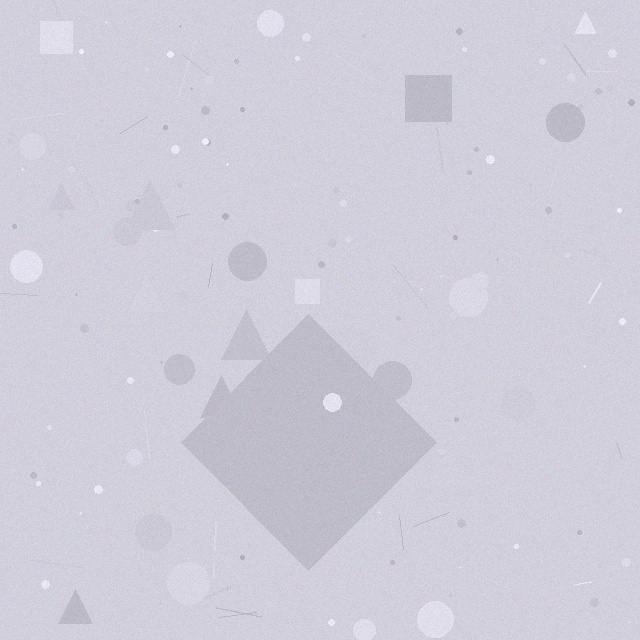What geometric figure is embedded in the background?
A diamond is embedded in the background.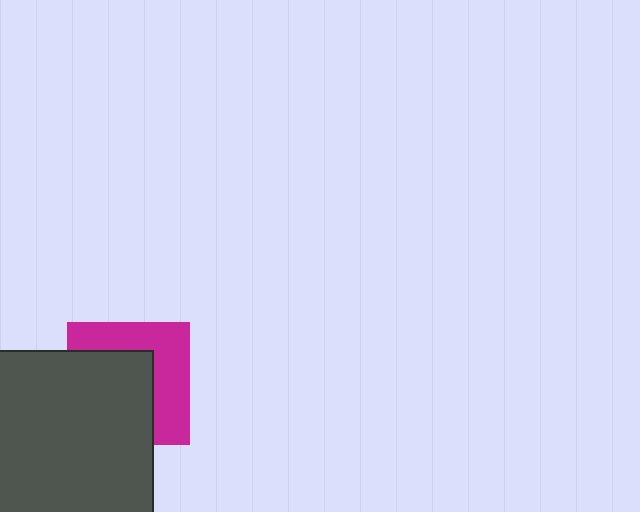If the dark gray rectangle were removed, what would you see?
You would see the complete magenta square.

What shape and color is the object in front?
The object in front is a dark gray rectangle.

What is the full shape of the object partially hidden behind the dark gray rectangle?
The partially hidden object is a magenta square.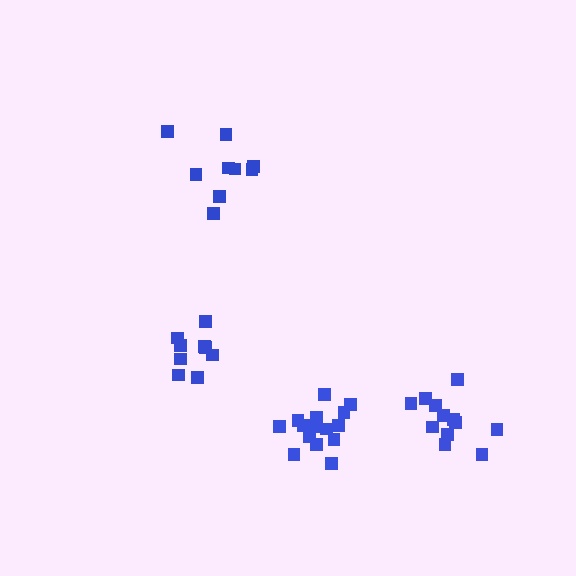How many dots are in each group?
Group 1: 12 dots, Group 2: 9 dots, Group 3: 15 dots, Group 4: 9 dots (45 total).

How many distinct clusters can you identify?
There are 4 distinct clusters.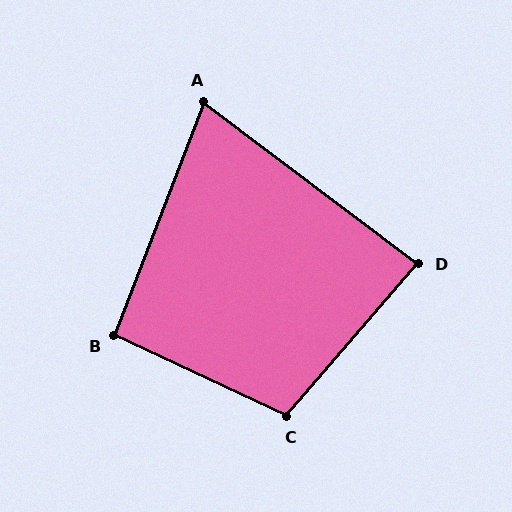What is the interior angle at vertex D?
Approximately 86 degrees (approximately right).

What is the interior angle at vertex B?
Approximately 94 degrees (approximately right).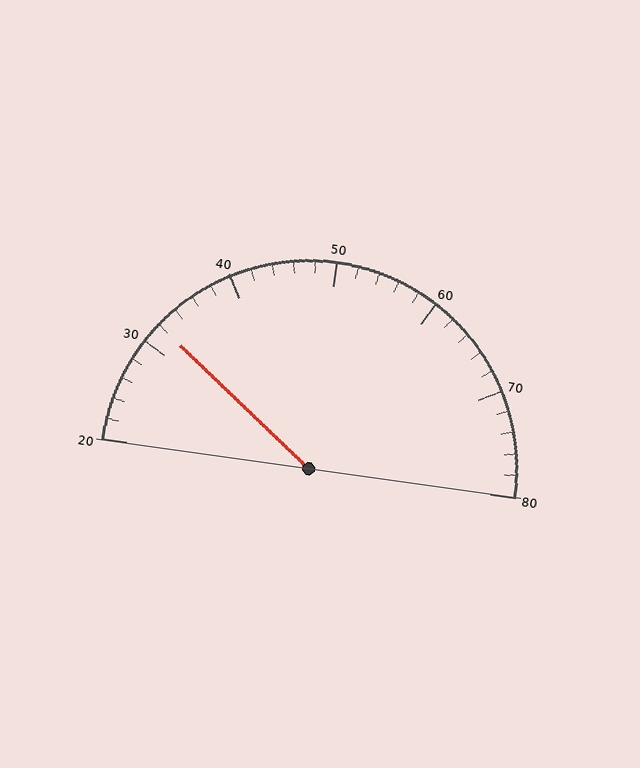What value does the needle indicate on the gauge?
The needle indicates approximately 32.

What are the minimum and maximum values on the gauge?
The gauge ranges from 20 to 80.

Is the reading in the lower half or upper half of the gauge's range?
The reading is in the lower half of the range (20 to 80).